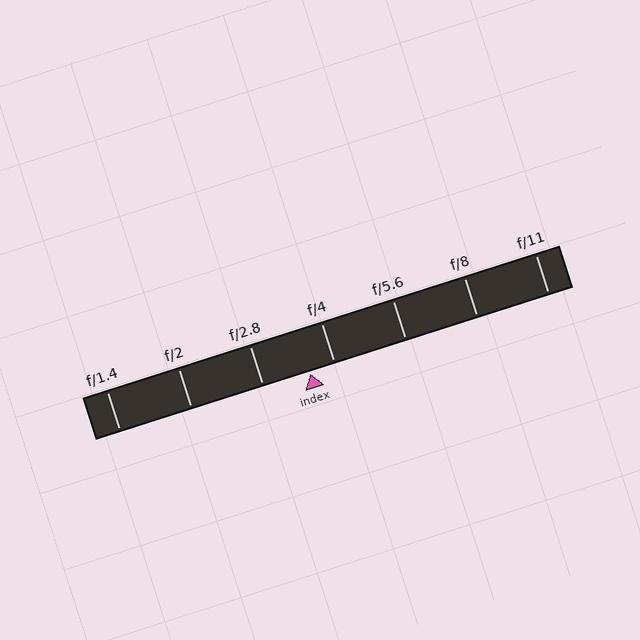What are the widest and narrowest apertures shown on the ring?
The widest aperture shown is f/1.4 and the narrowest is f/11.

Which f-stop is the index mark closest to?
The index mark is closest to f/4.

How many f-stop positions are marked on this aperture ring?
There are 7 f-stop positions marked.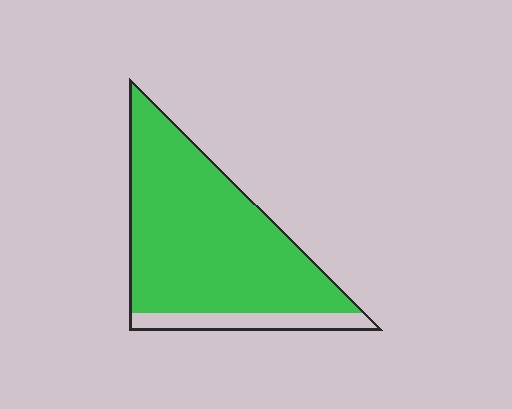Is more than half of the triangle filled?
Yes.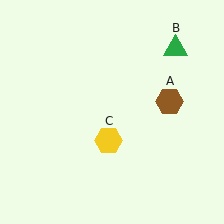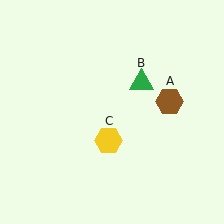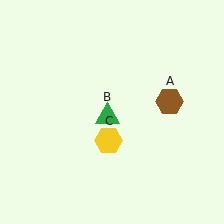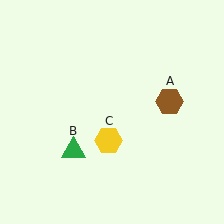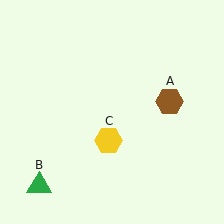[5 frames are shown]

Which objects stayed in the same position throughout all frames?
Brown hexagon (object A) and yellow hexagon (object C) remained stationary.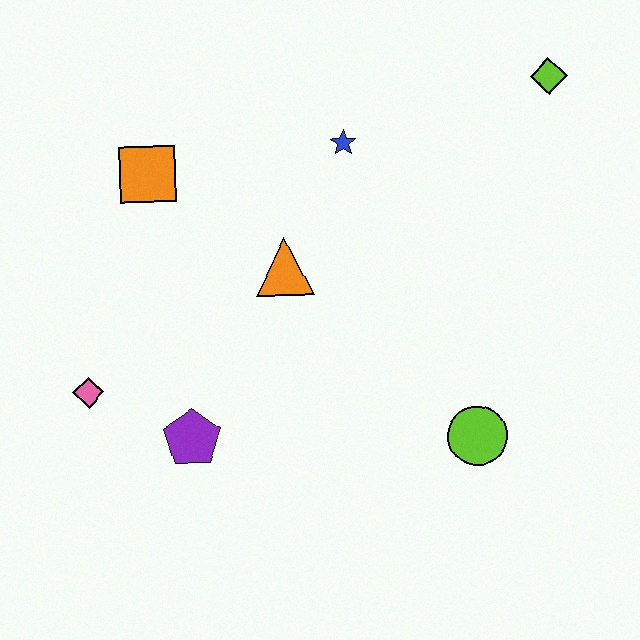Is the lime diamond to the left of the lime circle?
No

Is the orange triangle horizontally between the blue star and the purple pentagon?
Yes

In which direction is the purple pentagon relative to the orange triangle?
The purple pentagon is below the orange triangle.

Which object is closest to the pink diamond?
The purple pentagon is closest to the pink diamond.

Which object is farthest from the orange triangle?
The lime diamond is farthest from the orange triangle.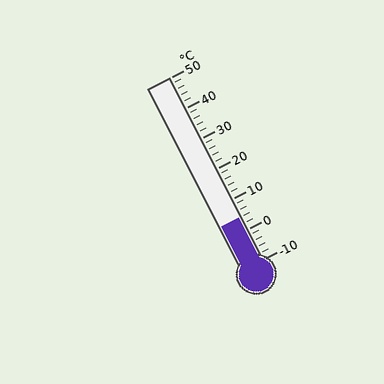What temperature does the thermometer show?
The thermometer shows approximately 4°C.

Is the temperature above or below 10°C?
The temperature is below 10°C.